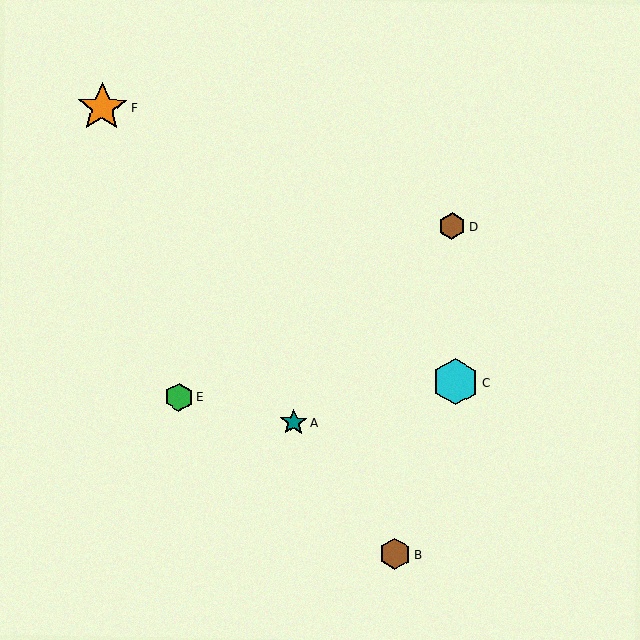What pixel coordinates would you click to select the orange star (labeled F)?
Click at (102, 108) to select the orange star F.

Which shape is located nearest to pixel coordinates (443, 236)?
The brown hexagon (labeled D) at (452, 226) is nearest to that location.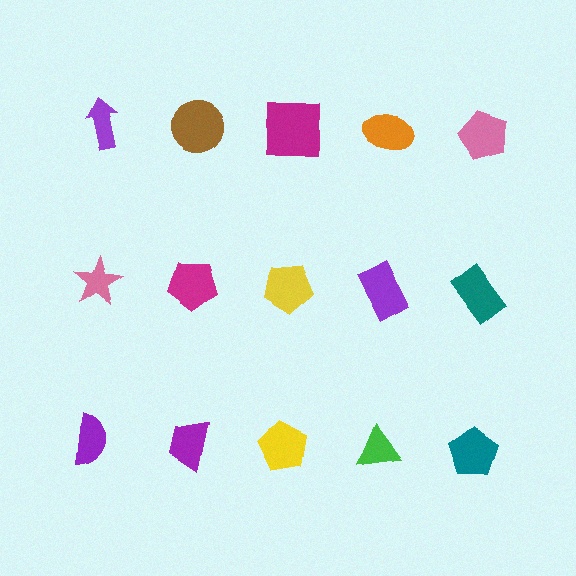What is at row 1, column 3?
A magenta square.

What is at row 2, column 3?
A yellow pentagon.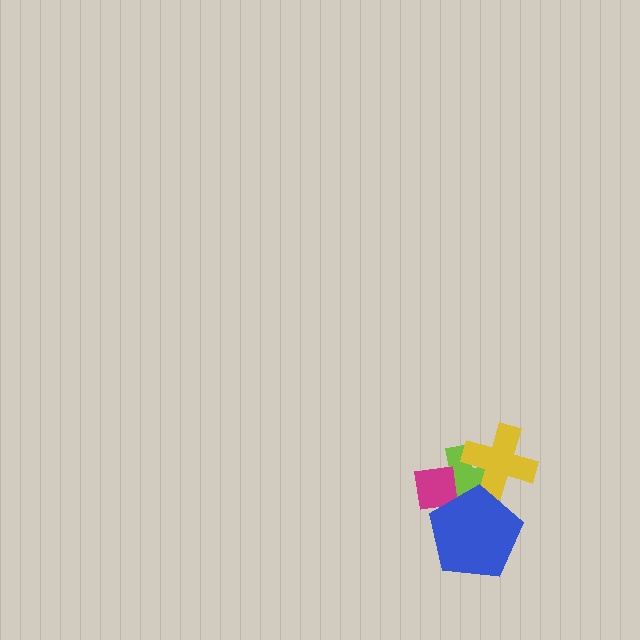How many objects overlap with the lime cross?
3 objects overlap with the lime cross.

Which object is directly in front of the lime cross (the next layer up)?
The yellow cross is directly in front of the lime cross.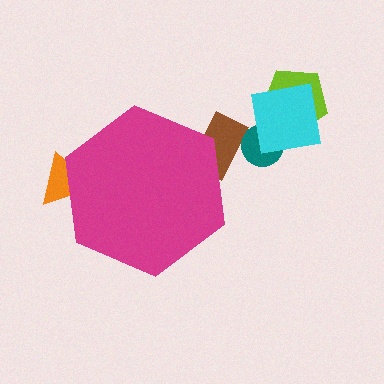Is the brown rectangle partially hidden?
Yes, the brown rectangle is partially hidden behind the magenta hexagon.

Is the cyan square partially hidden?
No, the cyan square is fully visible.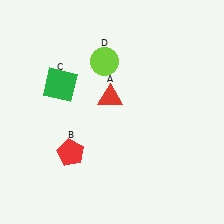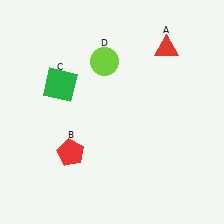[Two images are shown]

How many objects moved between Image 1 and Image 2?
1 object moved between the two images.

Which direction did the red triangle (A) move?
The red triangle (A) moved right.